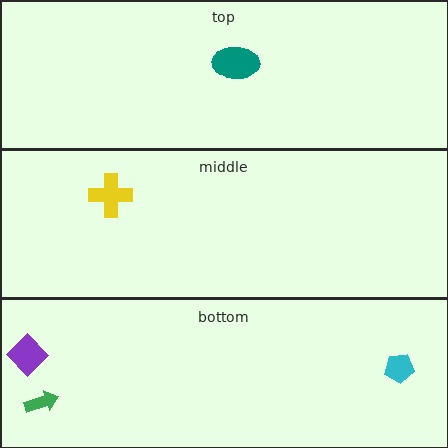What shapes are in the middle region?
The yellow cross.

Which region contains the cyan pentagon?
The bottom region.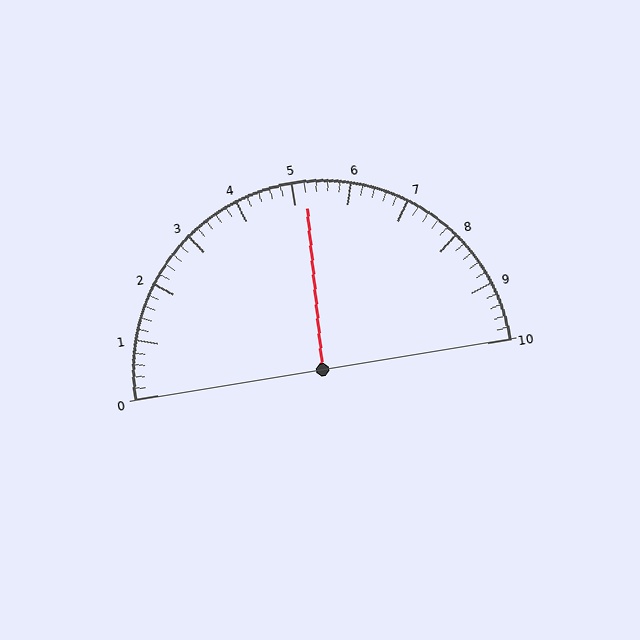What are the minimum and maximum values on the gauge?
The gauge ranges from 0 to 10.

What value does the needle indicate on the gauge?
The needle indicates approximately 5.2.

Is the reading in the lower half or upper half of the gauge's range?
The reading is in the upper half of the range (0 to 10).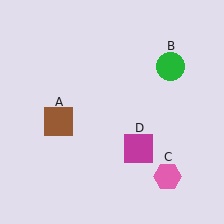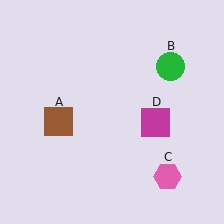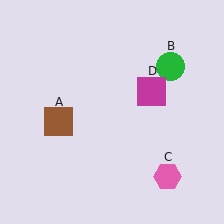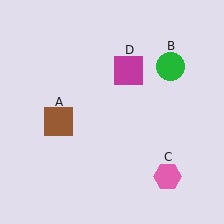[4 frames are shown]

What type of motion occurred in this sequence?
The magenta square (object D) rotated counterclockwise around the center of the scene.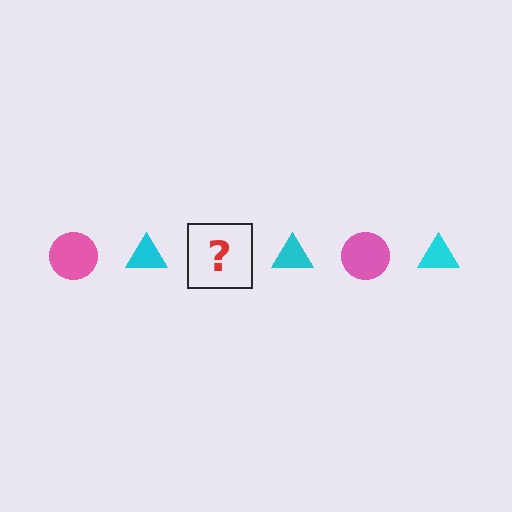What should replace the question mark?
The question mark should be replaced with a pink circle.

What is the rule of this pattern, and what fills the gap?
The rule is that the pattern alternates between pink circle and cyan triangle. The gap should be filled with a pink circle.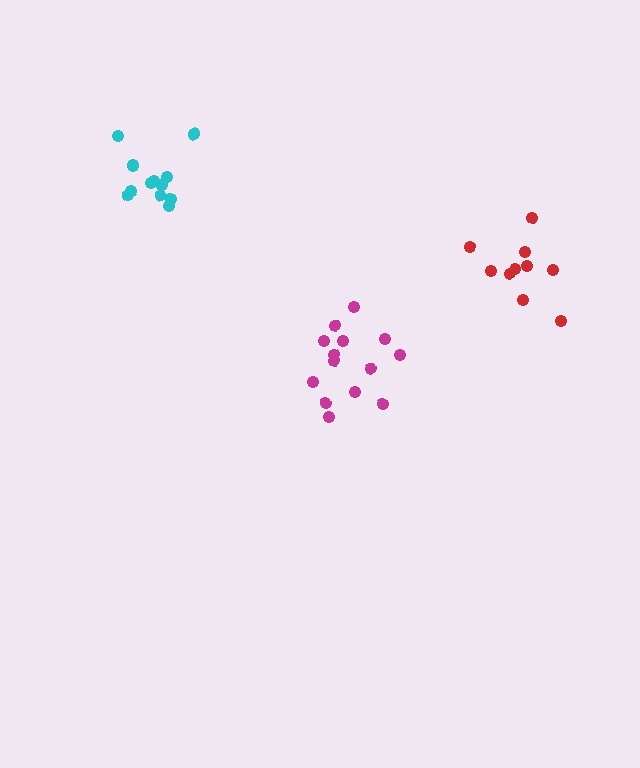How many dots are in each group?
Group 1: 10 dots, Group 2: 12 dots, Group 3: 14 dots (36 total).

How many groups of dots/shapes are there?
There are 3 groups.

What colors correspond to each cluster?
The clusters are colored: red, cyan, magenta.